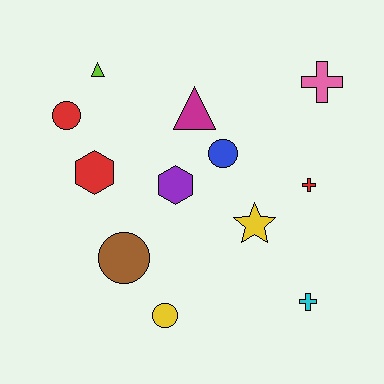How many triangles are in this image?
There are 2 triangles.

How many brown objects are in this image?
There is 1 brown object.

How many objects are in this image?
There are 12 objects.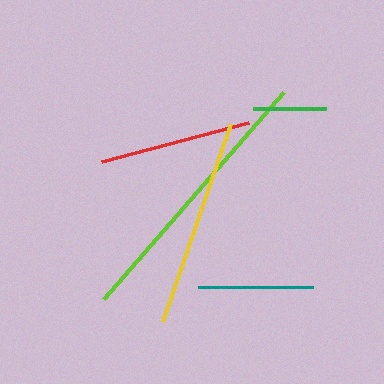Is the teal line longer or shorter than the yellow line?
The yellow line is longer than the teal line.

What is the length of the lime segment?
The lime segment is approximately 274 pixels long.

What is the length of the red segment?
The red segment is approximately 152 pixels long.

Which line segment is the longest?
The lime line is the longest at approximately 274 pixels.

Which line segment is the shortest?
The green line is the shortest at approximately 73 pixels.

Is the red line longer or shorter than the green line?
The red line is longer than the green line.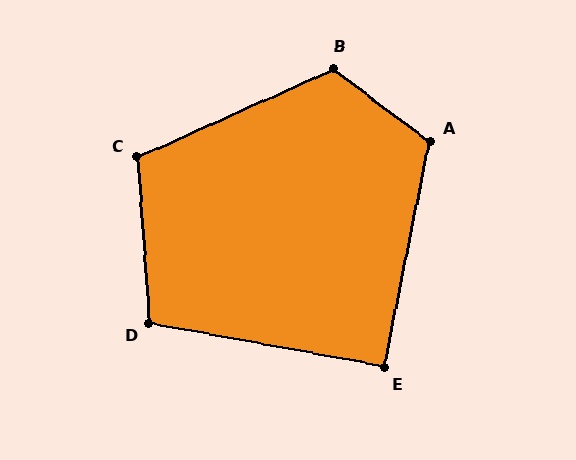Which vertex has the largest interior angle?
B, at approximately 119 degrees.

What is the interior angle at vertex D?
Approximately 104 degrees (obtuse).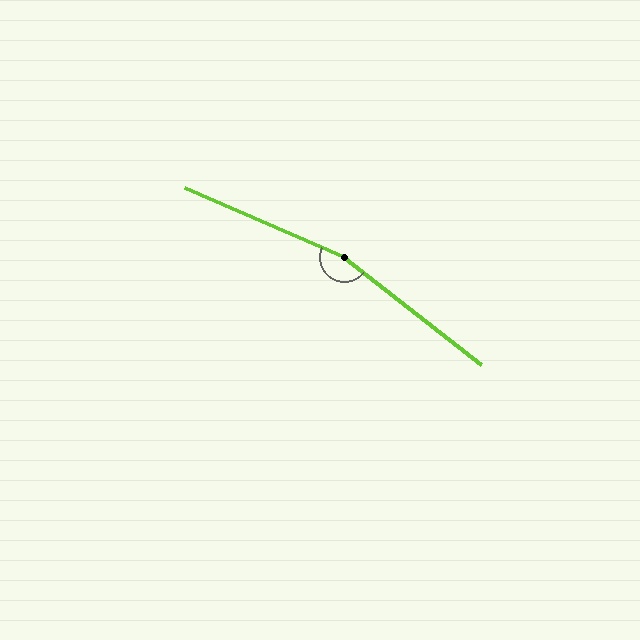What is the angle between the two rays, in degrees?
Approximately 165 degrees.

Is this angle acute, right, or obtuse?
It is obtuse.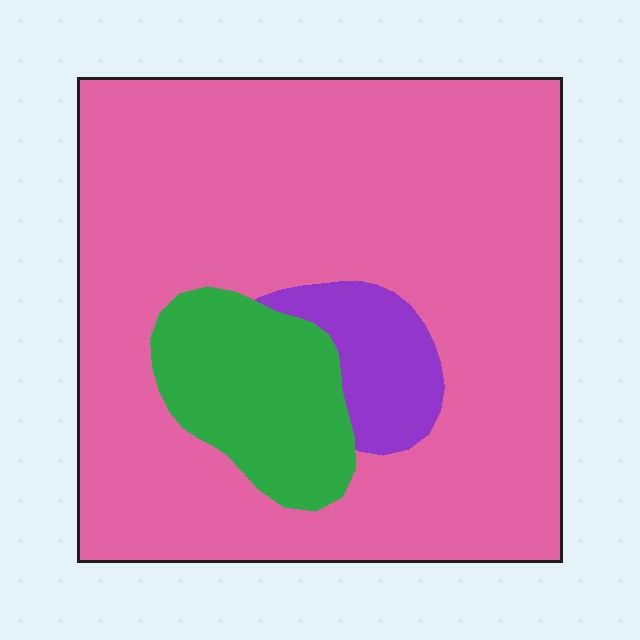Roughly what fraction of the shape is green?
Green takes up less than a sixth of the shape.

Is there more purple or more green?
Green.